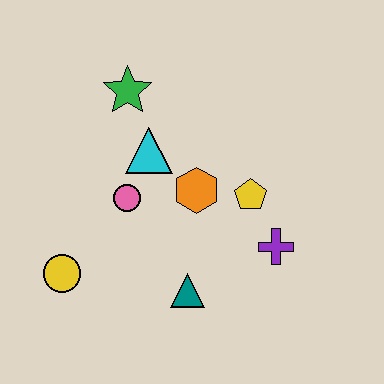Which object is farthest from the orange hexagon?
The yellow circle is farthest from the orange hexagon.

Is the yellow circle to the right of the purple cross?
No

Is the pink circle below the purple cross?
No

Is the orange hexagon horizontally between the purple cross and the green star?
Yes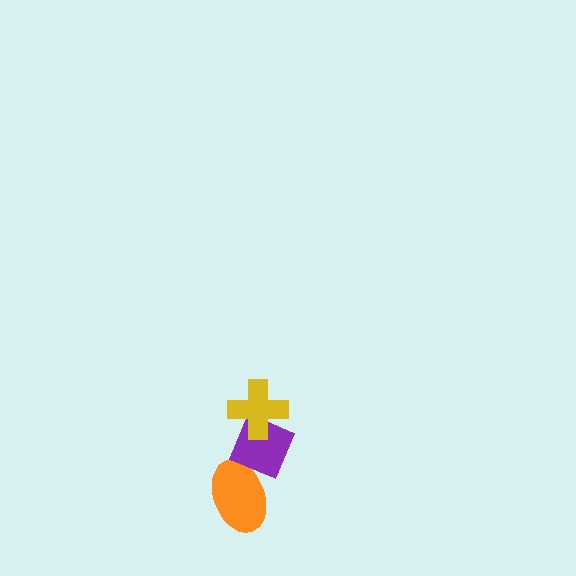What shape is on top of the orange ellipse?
The purple diamond is on top of the orange ellipse.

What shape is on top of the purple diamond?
The yellow cross is on top of the purple diamond.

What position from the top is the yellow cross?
The yellow cross is 1st from the top.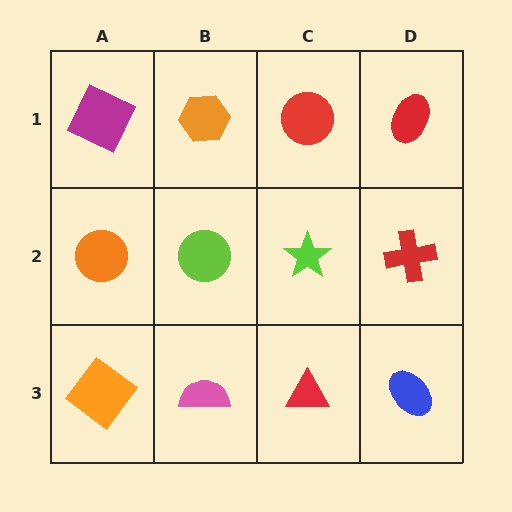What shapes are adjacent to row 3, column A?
An orange circle (row 2, column A), a pink semicircle (row 3, column B).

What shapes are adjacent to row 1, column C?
A lime star (row 2, column C), an orange hexagon (row 1, column B), a red ellipse (row 1, column D).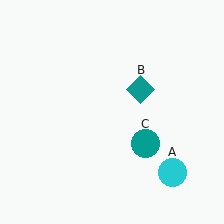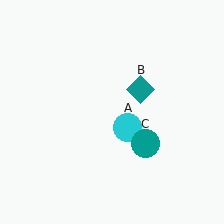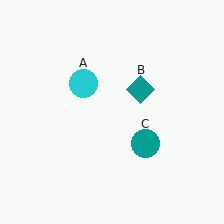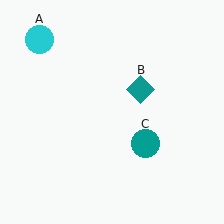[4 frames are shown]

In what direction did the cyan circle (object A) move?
The cyan circle (object A) moved up and to the left.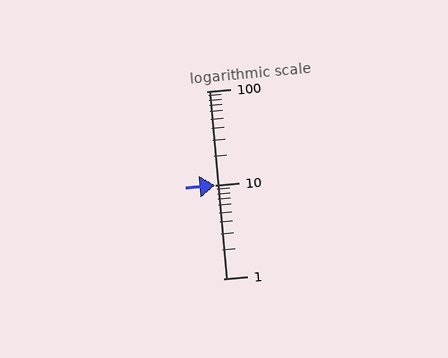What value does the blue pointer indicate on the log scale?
The pointer indicates approximately 10.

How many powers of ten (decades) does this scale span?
The scale spans 2 decades, from 1 to 100.